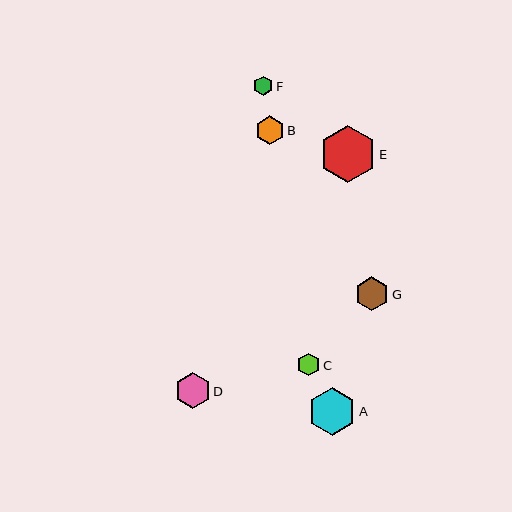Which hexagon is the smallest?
Hexagon F is the smallest with a size of approximately 20 pixels.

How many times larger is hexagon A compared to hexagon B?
Hexagon A is approximately 1.7 times the size of hexagon B.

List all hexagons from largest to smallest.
From largest to smallest: E, A, D, G, B, C, F.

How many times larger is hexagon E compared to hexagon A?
Hexagon E is approximately 1.2 times the size of hexagon A.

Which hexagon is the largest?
Hexagon E is the largest with a size of approximately 57 pixels.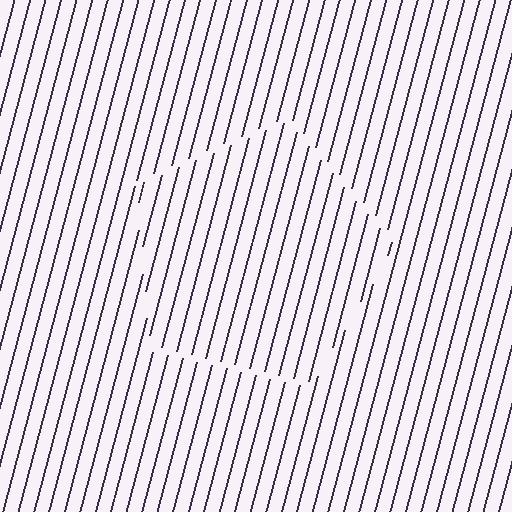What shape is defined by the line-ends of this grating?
An illusory pentagon. The interior of the shape contains the same grating, shifted by half a period — the contour is defined by the phase discontinuity where line-ends from the inner and outer gratings abut.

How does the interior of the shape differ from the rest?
The interior of the shape contains the same grating, shifted by half a period — the contour is defined by the phase discontinuity where line-ends from the inner and outer gratings abut.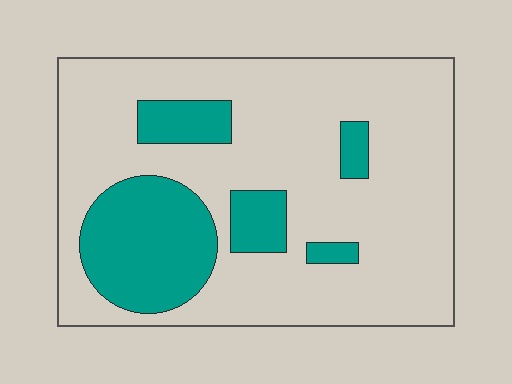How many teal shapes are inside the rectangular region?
5.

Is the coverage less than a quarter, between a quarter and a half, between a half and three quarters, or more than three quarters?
Less than a quarter.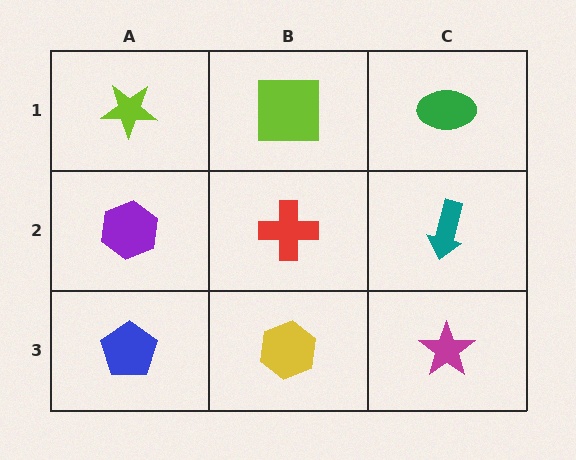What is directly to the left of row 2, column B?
A purple hexagon.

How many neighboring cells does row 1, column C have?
2.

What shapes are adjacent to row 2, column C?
A green ellipse (row 1, column C), a magenta star (row 3, column C), a red cross (row 2, column B).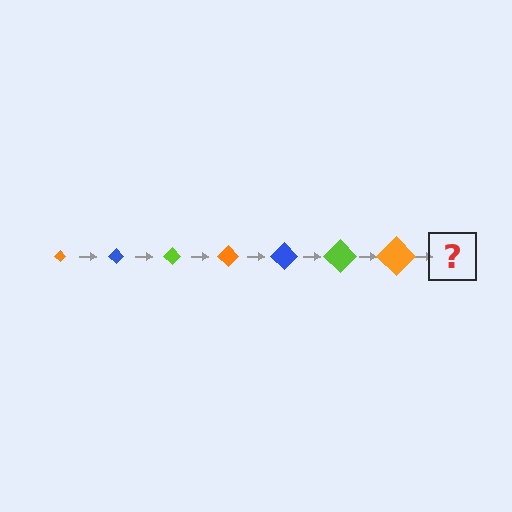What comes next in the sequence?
The next element should be a blue diamond, larger than the previous one.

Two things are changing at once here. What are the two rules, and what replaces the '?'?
The two rules are that the diamond grows larger each step and the color cycles through orange, blue, and lime. The '?' should be a blue diamond, larger than the previous one.